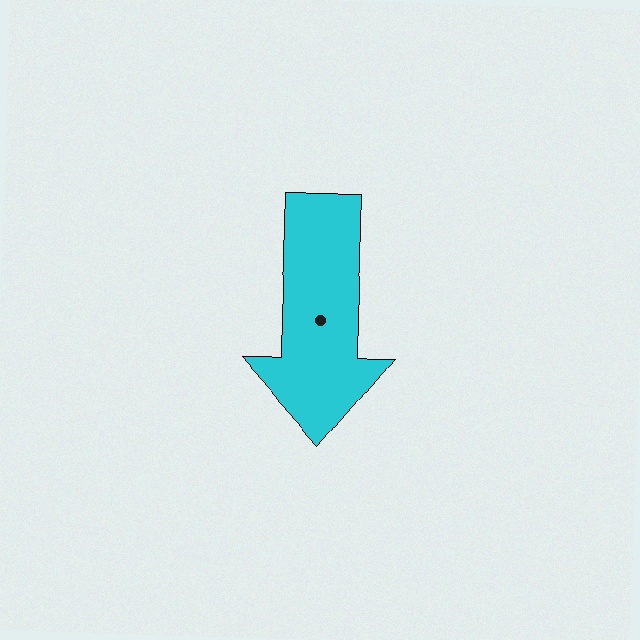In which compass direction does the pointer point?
South.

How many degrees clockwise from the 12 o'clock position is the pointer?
Approximately 180 degrees.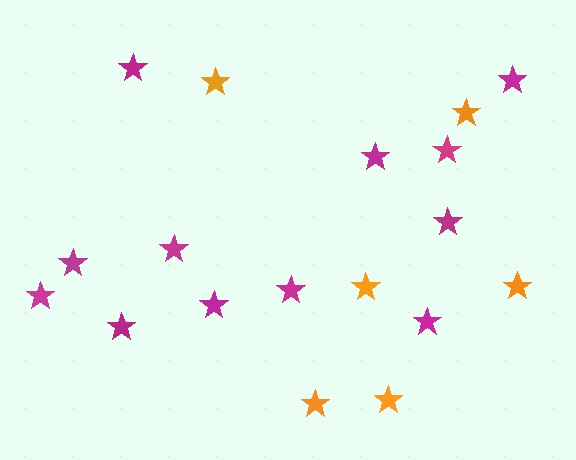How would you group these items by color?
There are 2 groups: one group of magenta stars (12) and one group of orange stars (6).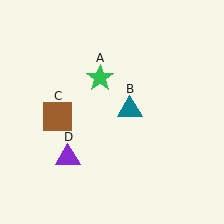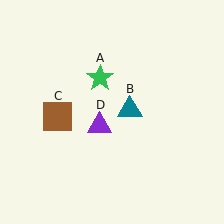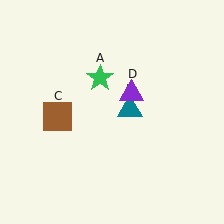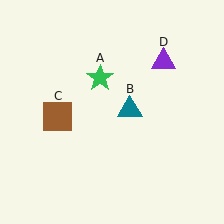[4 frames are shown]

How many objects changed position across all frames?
1 object changed position: purple triangle (object D).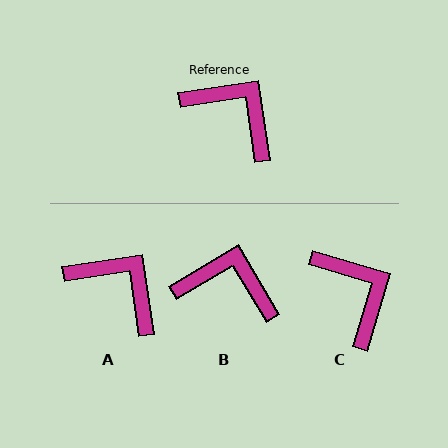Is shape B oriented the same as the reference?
No, it is off by about 22 degrees.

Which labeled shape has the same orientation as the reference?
A.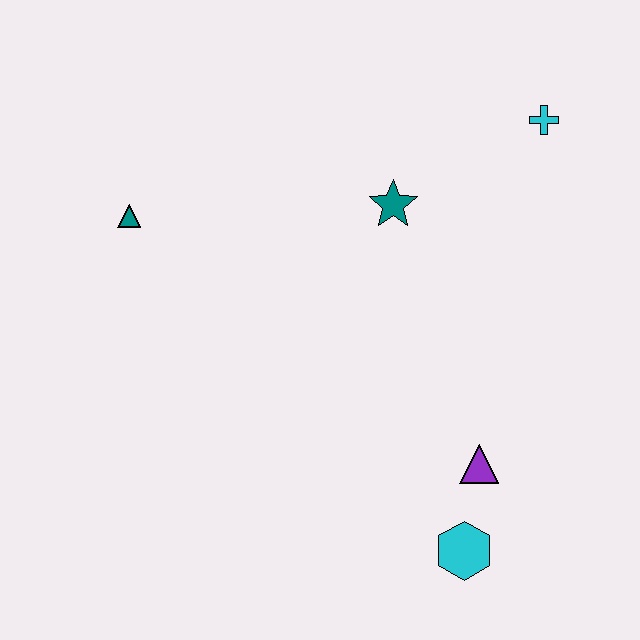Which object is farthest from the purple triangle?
The teal triangle is farthest from the purple triangle.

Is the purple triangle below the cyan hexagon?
No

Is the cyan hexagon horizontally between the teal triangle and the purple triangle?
Yes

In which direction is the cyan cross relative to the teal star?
The cyan cross is to the right of the teal star.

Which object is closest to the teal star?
The cyan cross is closest to the teal star.